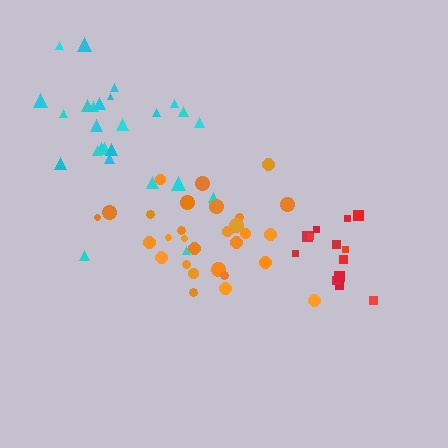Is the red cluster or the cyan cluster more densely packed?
Red.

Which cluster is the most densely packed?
Red.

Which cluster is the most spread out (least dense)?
Cyan.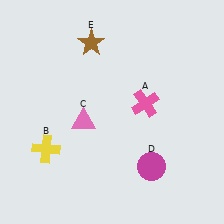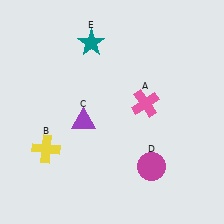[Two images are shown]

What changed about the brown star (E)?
In Image 1, E is brown. In Image 2, it changed to teal.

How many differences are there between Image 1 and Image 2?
There are 2 differences between the two images.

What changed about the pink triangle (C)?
In Image 1, C is pink. In Image 2, it changed to purple.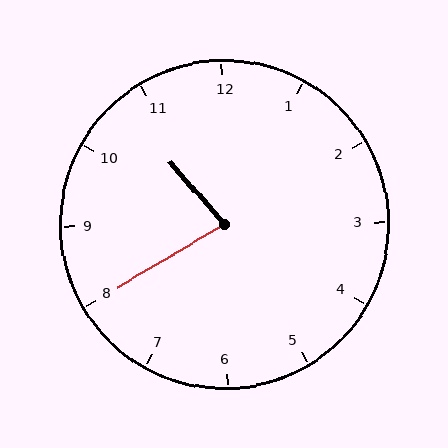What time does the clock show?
10:40.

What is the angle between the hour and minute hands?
Approximately 80 degrees.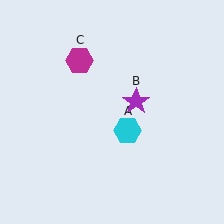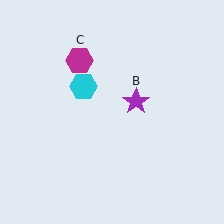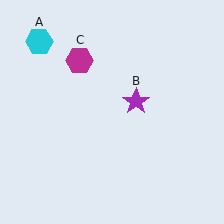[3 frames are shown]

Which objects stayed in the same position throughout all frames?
Purple star (object B) and magenta hexagon (object C) remained stationary.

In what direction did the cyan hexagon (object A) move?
The cyan hexagon (object A) moved up and to the left.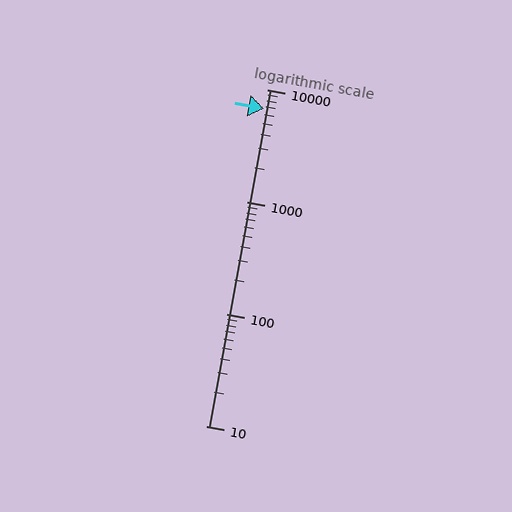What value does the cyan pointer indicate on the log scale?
The pointer indicates approximately 6800.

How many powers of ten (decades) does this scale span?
The scale spans 3 decades, from 10 to 10000.